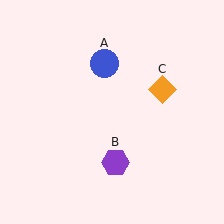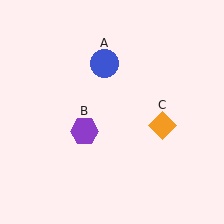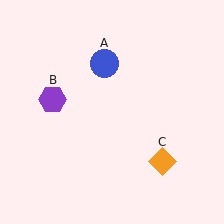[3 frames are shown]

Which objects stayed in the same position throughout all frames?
Blue circle (object A) remained stationary.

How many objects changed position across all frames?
2 objects changed position: purple hexagon (object B), orange diamond (object C).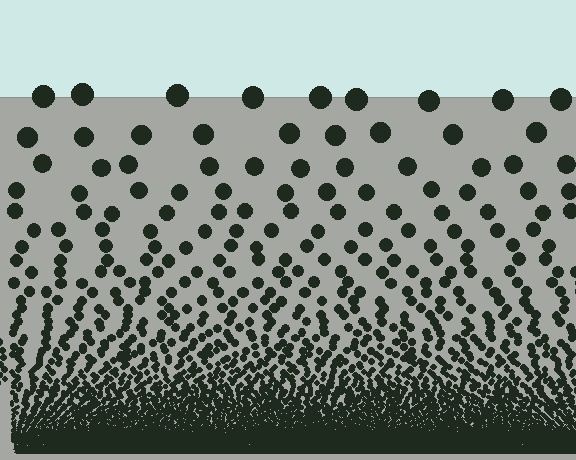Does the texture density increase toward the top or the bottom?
Density increases toward the bottom.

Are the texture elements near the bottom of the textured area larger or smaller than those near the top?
Smaller. The gradient is inverted — elements near the bottom are smaller and denser.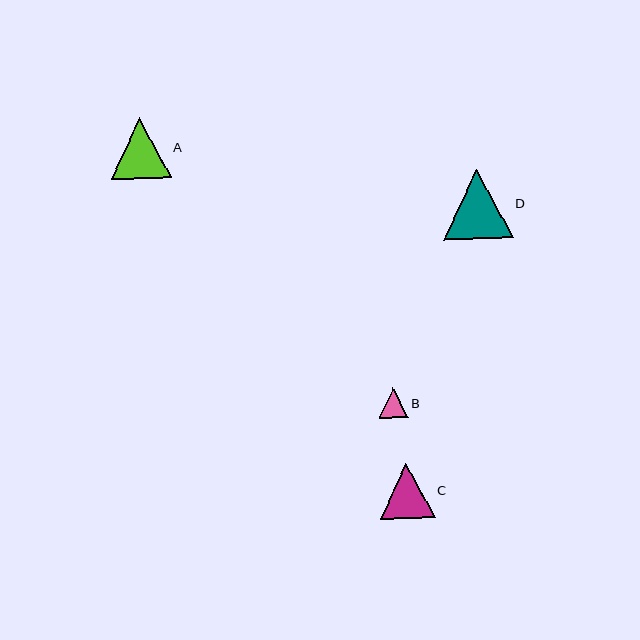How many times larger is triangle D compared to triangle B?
Triangle D is approximately 2.4 times the size of triangle B.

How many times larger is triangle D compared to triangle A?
Triangle D is approximately 1.2 times the size of triangle A.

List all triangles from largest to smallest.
From largest to smallest: D, A, C, B.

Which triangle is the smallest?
Triangle B is the smallest with a size of approximately 30 pixels.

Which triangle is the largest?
Triangle D is the largest with a size of approximately 70 pixels.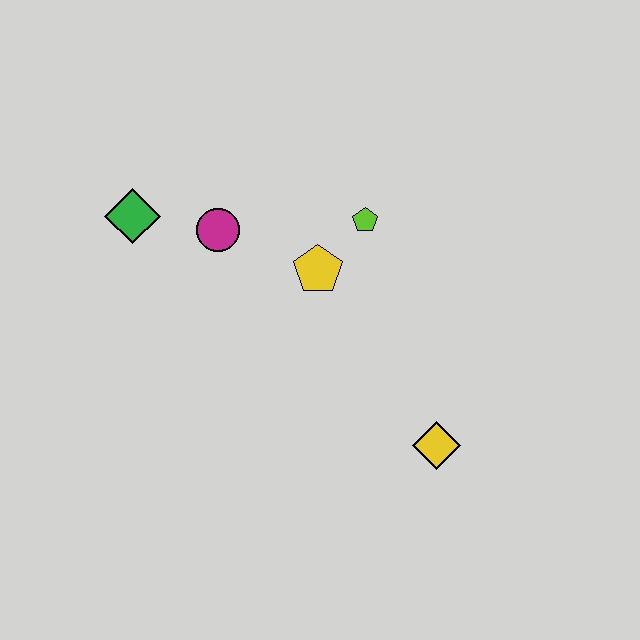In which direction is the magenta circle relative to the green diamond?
The magenta circle is to the right of the green diamond.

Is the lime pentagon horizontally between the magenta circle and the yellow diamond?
Yes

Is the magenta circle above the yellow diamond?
Yes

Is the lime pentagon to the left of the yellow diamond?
Yes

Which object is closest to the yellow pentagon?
The lime pentagon is closest to the yellow pentagon.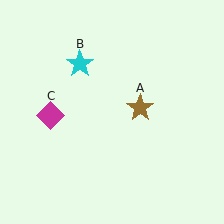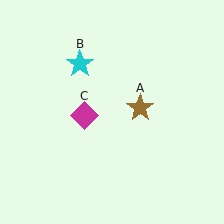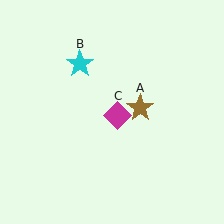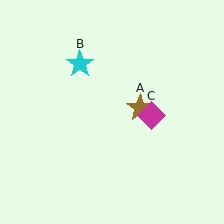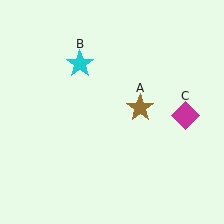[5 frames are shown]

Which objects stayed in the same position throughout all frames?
Brown star (object A) and cyan star (object B) remained stationary.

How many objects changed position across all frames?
1 object changed position: magenta diamond (object C).